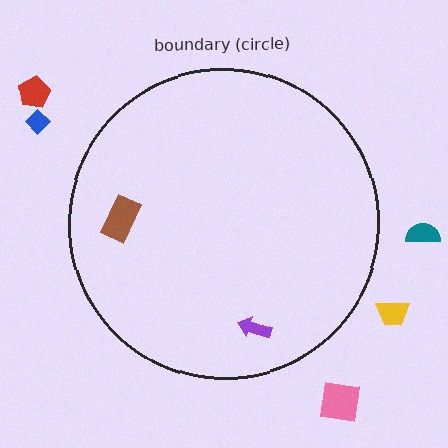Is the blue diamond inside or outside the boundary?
Outside.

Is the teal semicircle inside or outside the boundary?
Outside.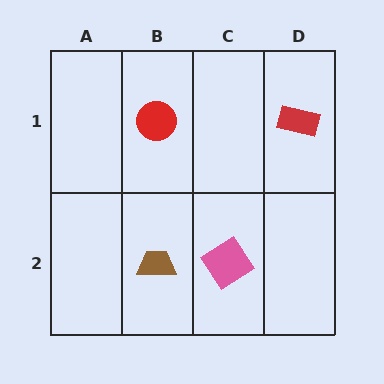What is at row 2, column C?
A pink diamond.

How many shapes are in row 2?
2 shapes.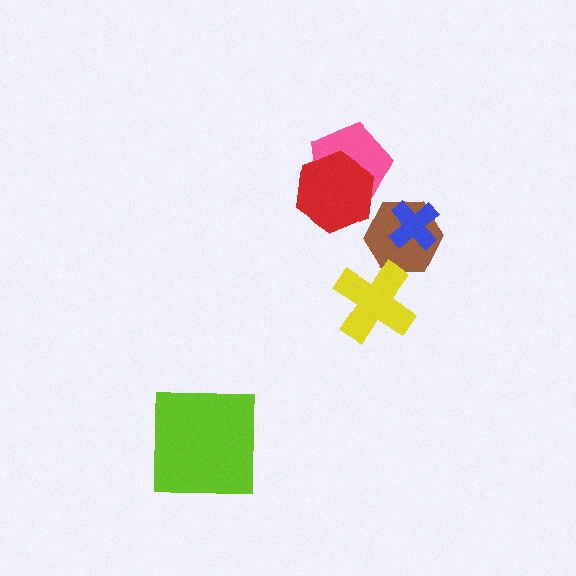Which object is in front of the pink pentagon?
The red hexagon is in front of the pink pentagon.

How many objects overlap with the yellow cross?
1 object overlaps with the yellow cross.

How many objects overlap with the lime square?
0 objects overlap with the lime square.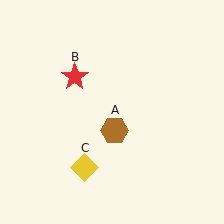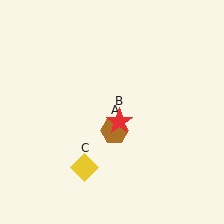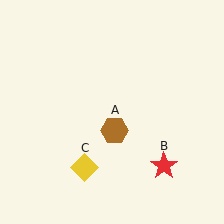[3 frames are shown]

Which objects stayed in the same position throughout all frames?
Brown hexagon (object A) and yellow diamond (object C) remained stationary.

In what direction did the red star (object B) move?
The red star (object B) moved down and to the right.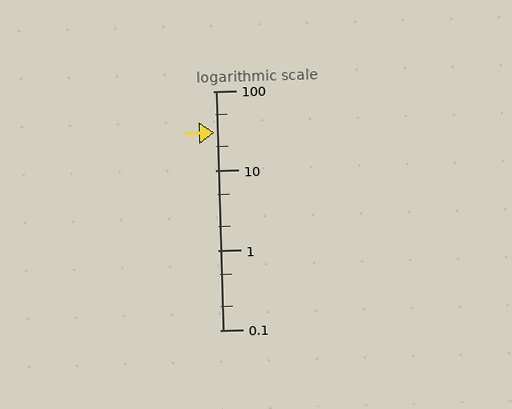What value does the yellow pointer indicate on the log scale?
The pointer indicates approximately 30.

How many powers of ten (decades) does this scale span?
The scale spans 3 decades, from 0.1 to 100.